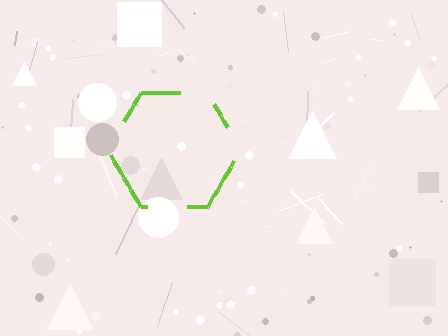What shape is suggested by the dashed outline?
The dashed outline suggests a hexagon.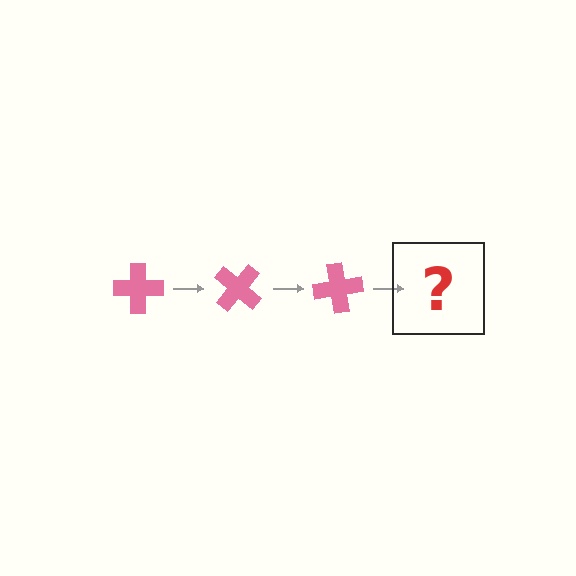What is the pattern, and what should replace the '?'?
The pattern is that the cross rotates 40 degrees each step. The '?' should be a pink cross rotated 120 degrees.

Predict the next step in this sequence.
The next step is a pink cross rotated 120 degrees.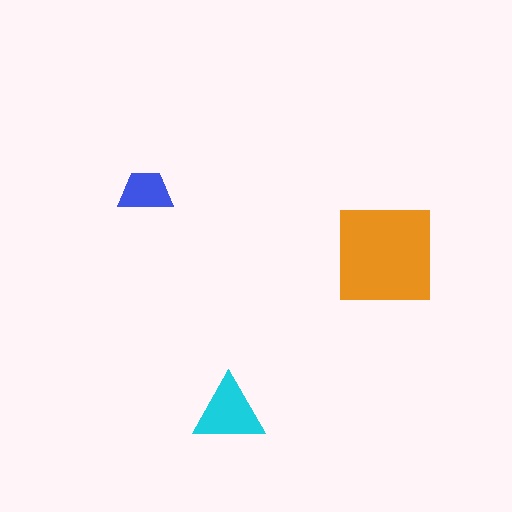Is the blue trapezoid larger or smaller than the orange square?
Smaller.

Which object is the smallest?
The blue trapezoid.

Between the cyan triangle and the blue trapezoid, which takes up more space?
The cyan triangle.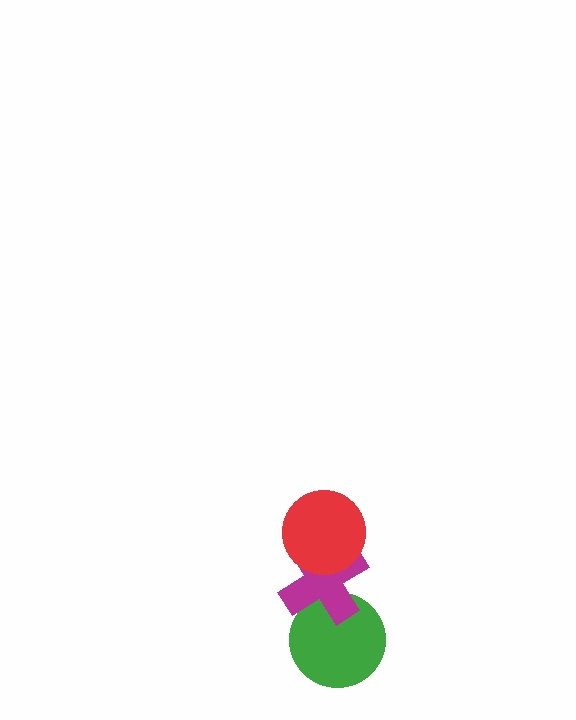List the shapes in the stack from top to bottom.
From top to bottom: the red circle, the magenta cross, the green circle.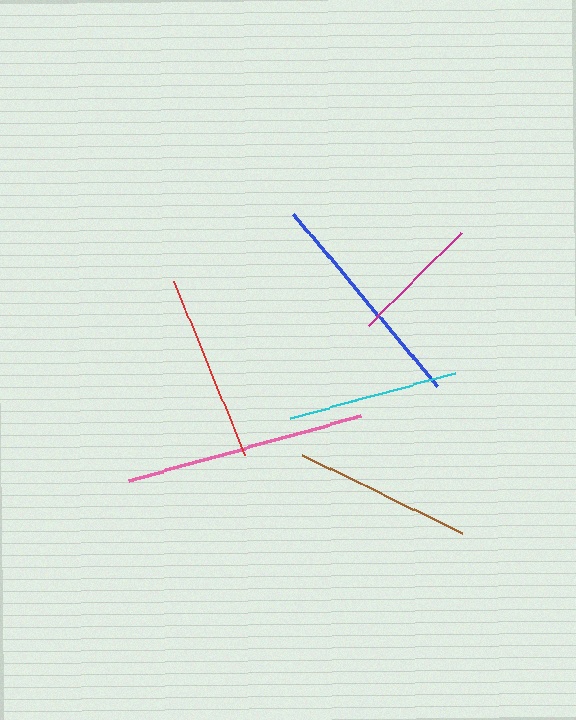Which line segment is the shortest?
The magenta line is the shortest at approximately 131 pixels.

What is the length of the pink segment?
The pink segment is approximately 240 pixels long.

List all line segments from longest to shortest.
From longest to shortest: pink, blue, red, brown, cyan, magenta.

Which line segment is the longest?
The pink line is the longest at approximately 240 pixels.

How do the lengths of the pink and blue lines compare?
The pink and blue lines are approximately the same length.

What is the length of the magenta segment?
The magenta segment is approximately 131 pixels long.